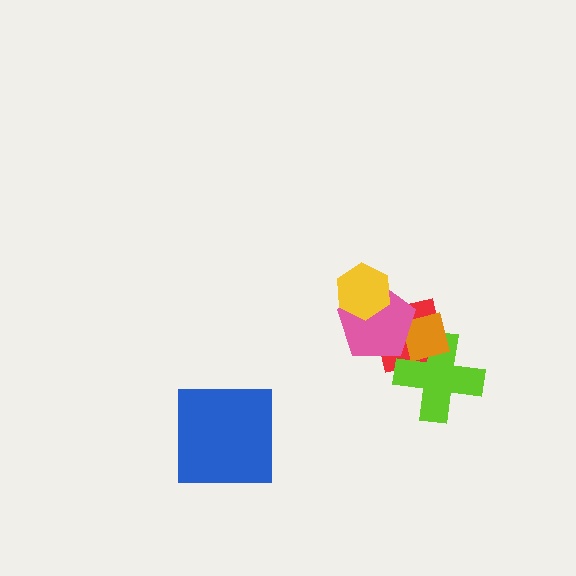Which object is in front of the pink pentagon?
The yellow hexagon is in front of the pink pentagon.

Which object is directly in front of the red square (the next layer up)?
The lime cross is directly in front of the red square.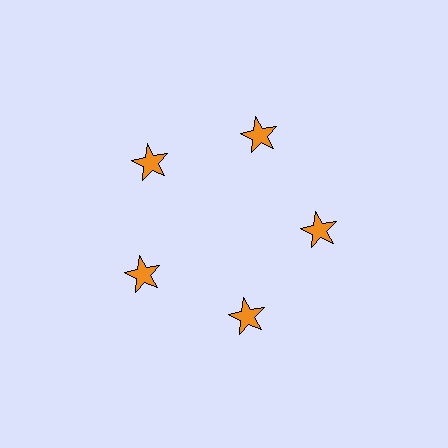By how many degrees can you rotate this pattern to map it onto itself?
The pattern maps onto itself every 72 degrees of rotation.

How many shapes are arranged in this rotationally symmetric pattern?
There are 5 shapes, arranged in 5 groups of 1.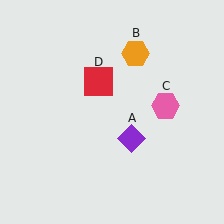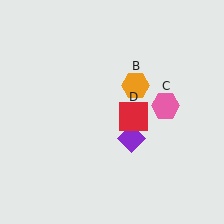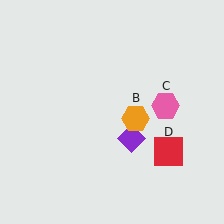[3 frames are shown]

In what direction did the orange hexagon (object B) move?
The orange hexagon (object B) moved down.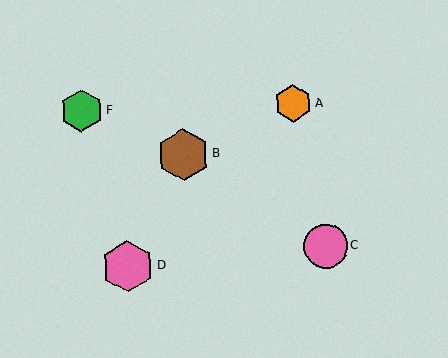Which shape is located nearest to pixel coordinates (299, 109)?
The orange hexagon (labeled A) at (293, 103) is nearest to that location.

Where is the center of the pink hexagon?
The center of the pink hexagon is at (127, 266).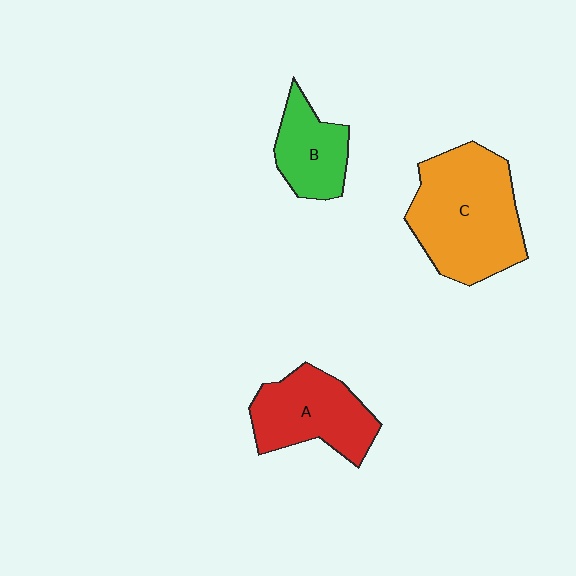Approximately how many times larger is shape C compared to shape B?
Approximately 2.1 times.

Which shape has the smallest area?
Shape B (green).